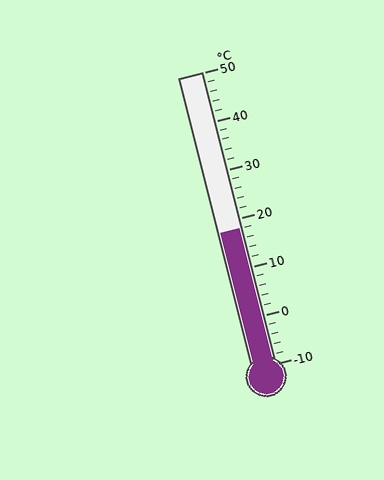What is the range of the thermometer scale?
The thermometer scale ranges from -10°C to 50°C.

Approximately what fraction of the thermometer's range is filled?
The thermometer is filled to approximately 45% of its range.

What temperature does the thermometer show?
The thermometer shows approximately 18°C.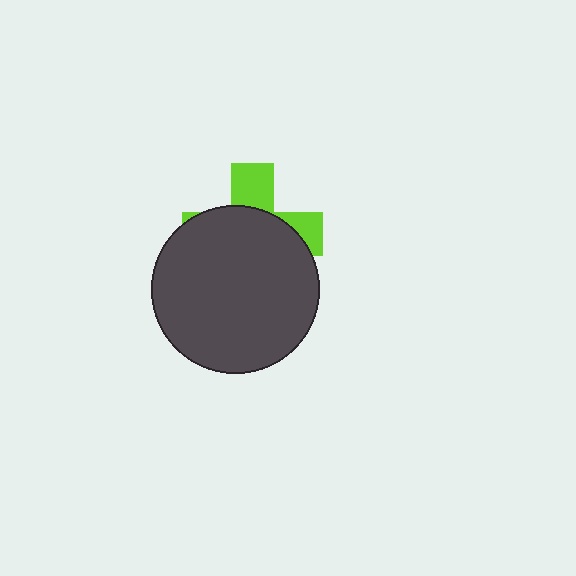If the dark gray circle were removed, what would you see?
You would see the complete lime cross.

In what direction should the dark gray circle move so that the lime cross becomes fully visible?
The dark gray circle should move down. That is the shortest direction to clear the overlap and leave the lime cross fully visible.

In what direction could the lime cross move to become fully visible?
The lime cross could move up. That would shift it out from behind the dark gray circle entirely.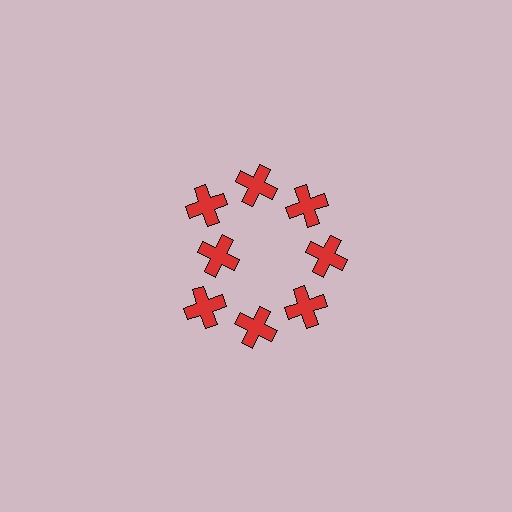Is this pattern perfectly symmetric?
No. The 8 red crosses are arranged in a ring, but one element near the 9 o'clock position is pulled inward toward the center, breaking the 8-fold rotational symmetry.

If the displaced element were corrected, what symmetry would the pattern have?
It would have 8-fold rotational symmetry — the pattern would map onto itself every 45 degrees.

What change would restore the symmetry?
The symmetry would be restored by moving it outward, back onto the ring so that all 8 crosses sit at equal angles and equal distance from the center.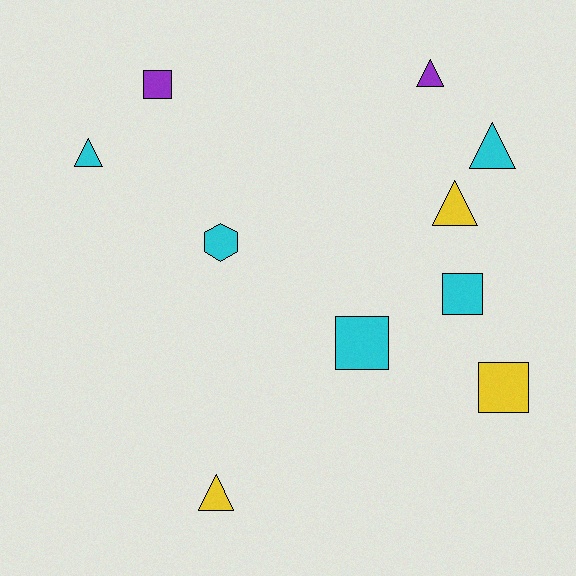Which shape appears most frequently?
Triangle, with 5 objects.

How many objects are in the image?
There are 10 objects.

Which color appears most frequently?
Cyan, with 5 objects.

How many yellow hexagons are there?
There are no yellow hexagons.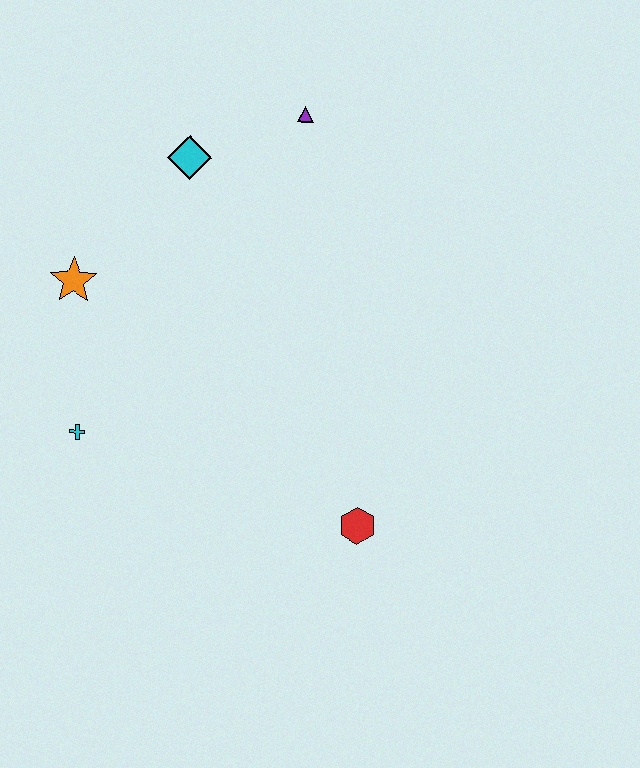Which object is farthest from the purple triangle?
The red hexagon is farthest from the purple triangle.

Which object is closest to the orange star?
The cyan cross is closest to the orange star.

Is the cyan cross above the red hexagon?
Yes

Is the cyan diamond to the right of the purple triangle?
No